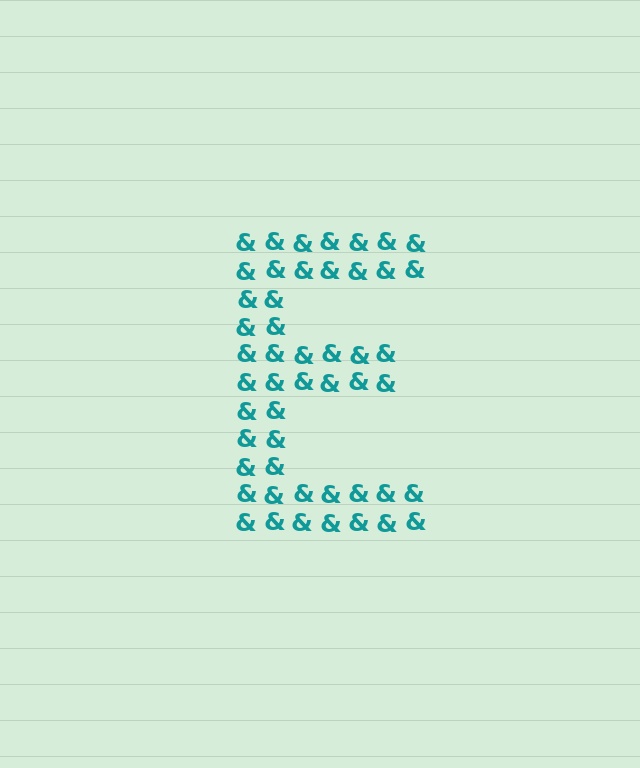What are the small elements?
The small elements are ampersands.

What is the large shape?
The large shape is the letter E.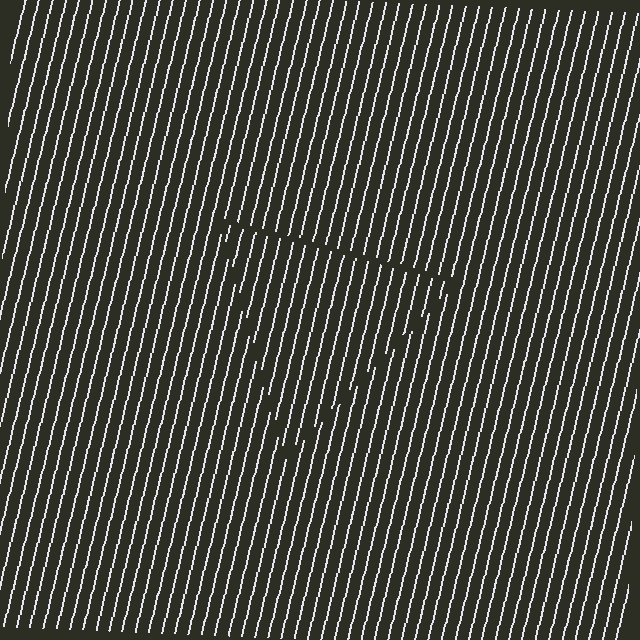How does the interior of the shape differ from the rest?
The interior of the shape contains the same grating, shifted by half a period — the contour is defined by the phase discontinuity where line-ends from the inner and outer gratings abut.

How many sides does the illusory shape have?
3 sides — the line-ends trace a triangle.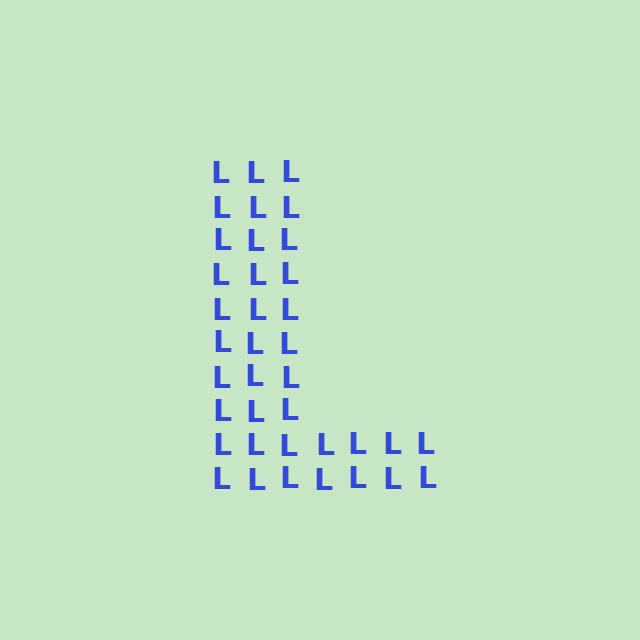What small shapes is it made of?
It is made of small letter L's.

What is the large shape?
The large shape is the letter L.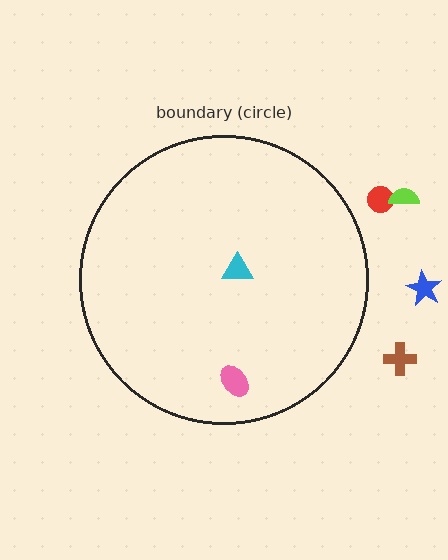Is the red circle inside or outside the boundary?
Outside.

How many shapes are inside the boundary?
2 inside, 4 outside.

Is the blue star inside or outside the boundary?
Outside.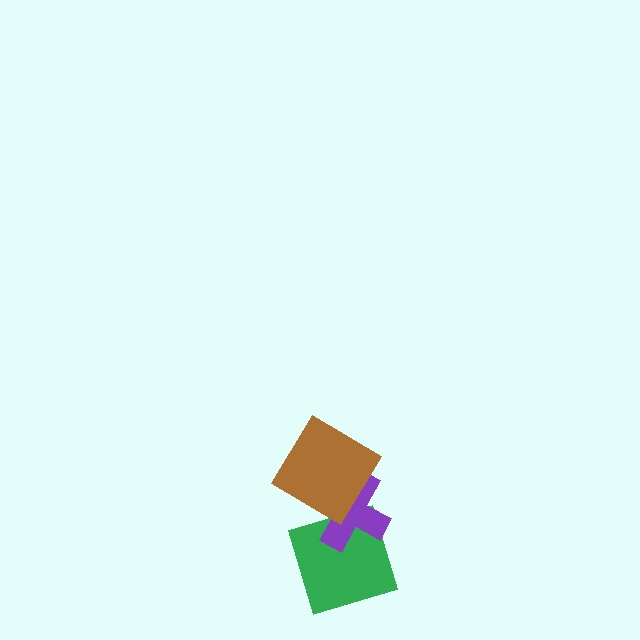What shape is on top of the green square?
The purple cross is on top of the green square.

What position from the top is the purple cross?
The purple cross is 2nd from the top.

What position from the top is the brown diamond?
The brown diamond is 1st from the top.